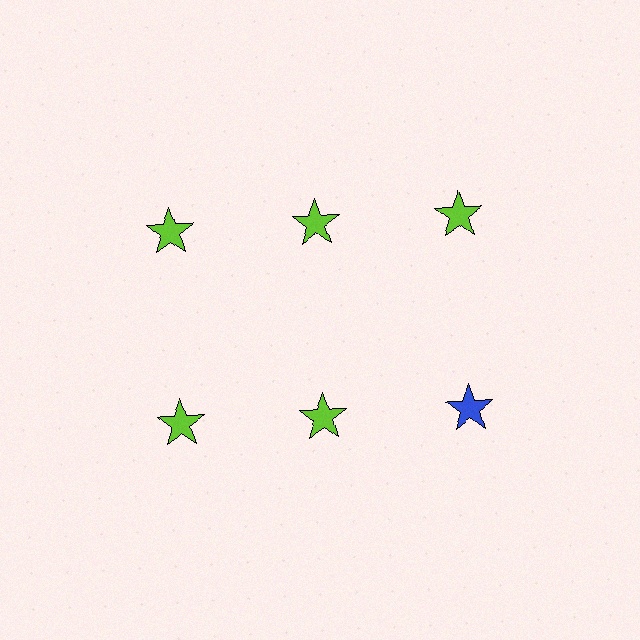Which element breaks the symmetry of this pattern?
The blue star in the second row, center column breaks the symmetry. All other shapes are lime stars.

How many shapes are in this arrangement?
There are 6 shapes arranged in a grid pattern.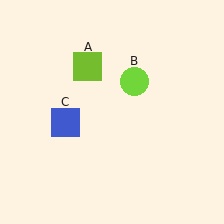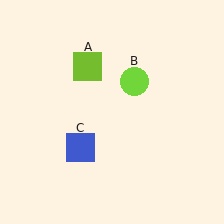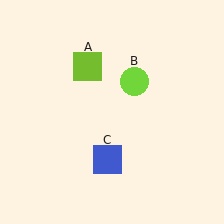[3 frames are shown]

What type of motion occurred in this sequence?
The blue square (object C) rotated counterclockwise around the center of the scene.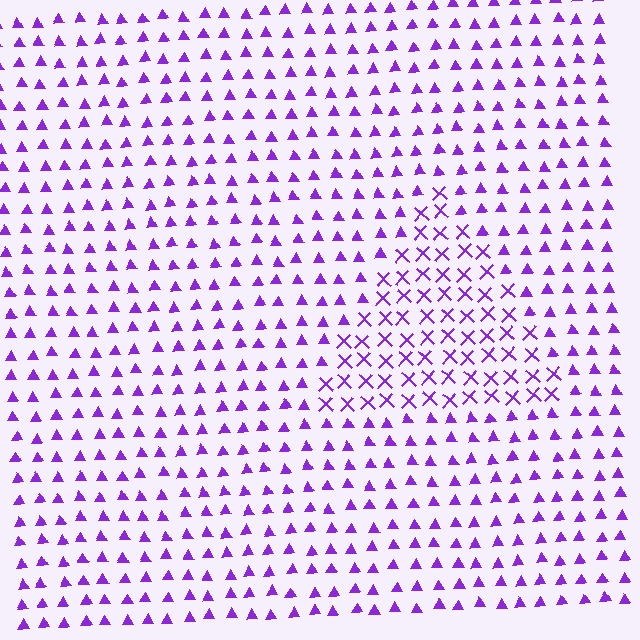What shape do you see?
I see a triangle.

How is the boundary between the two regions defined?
The boundary is defined by a change in element shape: X marks inside vs. triangles outside. All elements share the same color and spacing.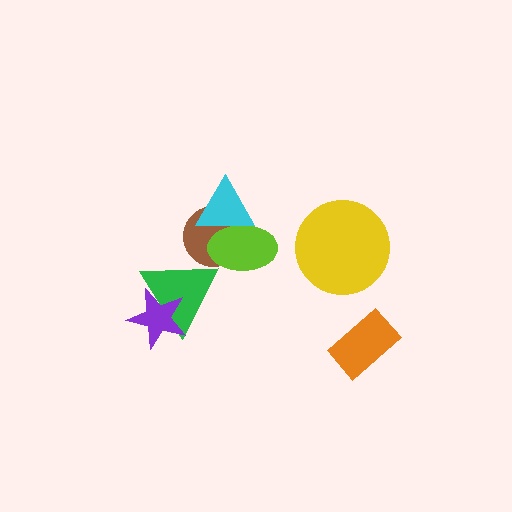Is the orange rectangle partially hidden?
No, no other shape covers it.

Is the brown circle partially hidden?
Yes, it is partially covered by another shape.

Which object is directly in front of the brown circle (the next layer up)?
The lime ellipse is directly in front of the brown circle.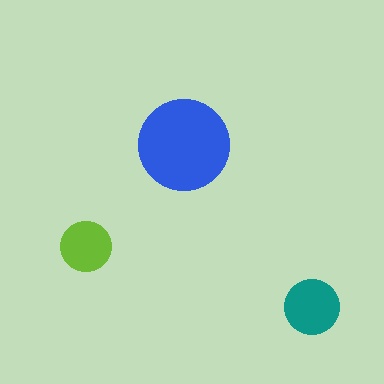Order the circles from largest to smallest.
the blue one, the teal one, the lime one.